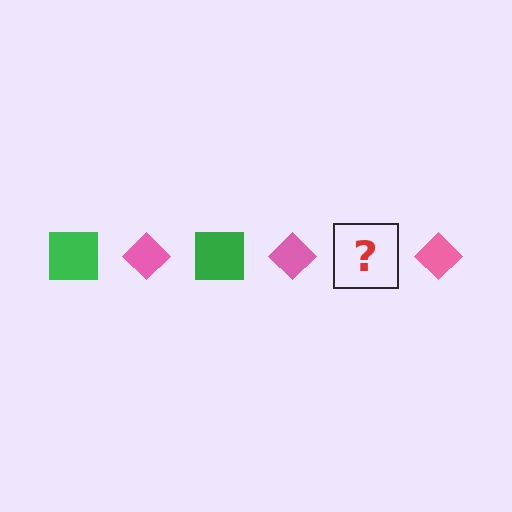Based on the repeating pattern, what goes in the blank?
The blank should be a green square.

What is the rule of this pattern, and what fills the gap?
The rule is that the pattern alternates between green square and pink diamond. The gap should be filled with a green square.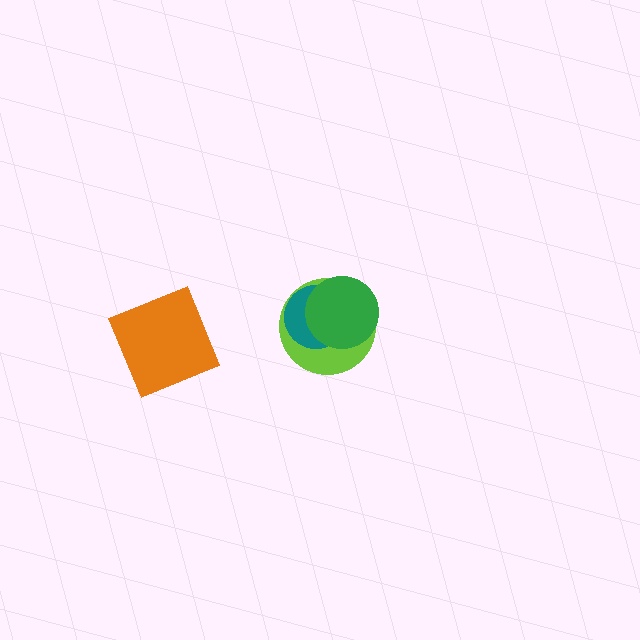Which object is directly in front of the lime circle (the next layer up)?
The teal circle is directly in front of the lime circle.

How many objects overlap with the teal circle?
2 objects overlap with the teal circle.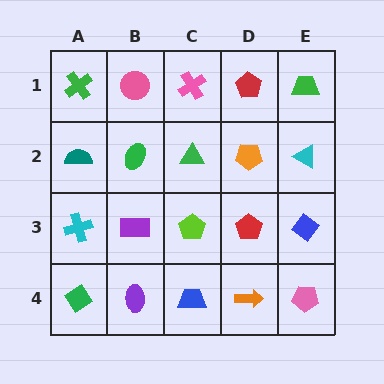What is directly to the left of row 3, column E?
A red pentagon.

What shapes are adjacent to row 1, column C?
A green triangle (row 2, column C), a pink circle (row 1, column B), a red pentagon (row 1, column D).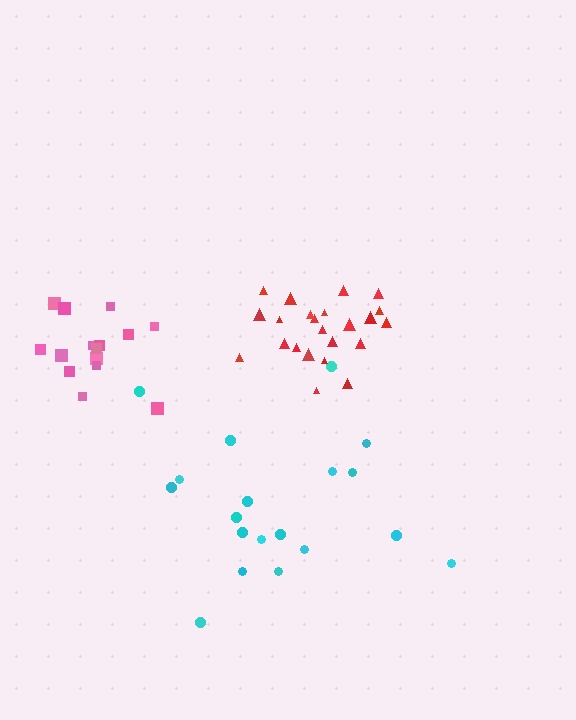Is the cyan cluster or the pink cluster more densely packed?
Pink.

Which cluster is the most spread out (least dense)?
Cyan.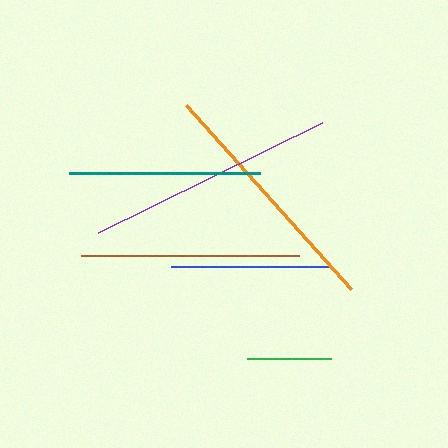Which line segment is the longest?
The purple line is the longest at approximately 250 pixels.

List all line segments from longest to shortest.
From longest to shortest: purple, orange, brown, teal, blue, green.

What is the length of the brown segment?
The brown segment is approximately 218 pixels long.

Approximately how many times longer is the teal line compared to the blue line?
The teal line is approximately 1.2 times the length of the blue line.